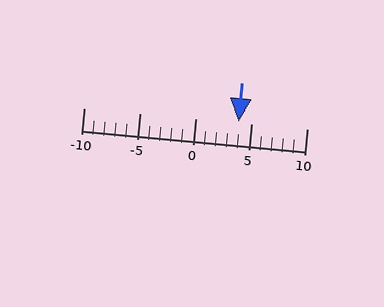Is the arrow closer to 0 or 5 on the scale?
The arrow is closer to 5.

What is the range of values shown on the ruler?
The ruler shows values from -10 to 10.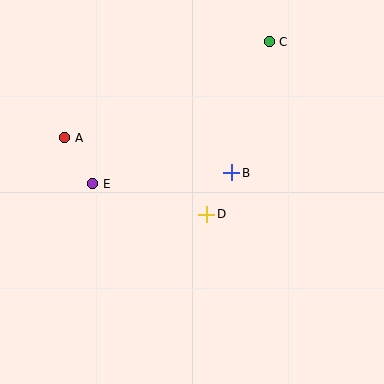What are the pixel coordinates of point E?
Point E is at (93, 184).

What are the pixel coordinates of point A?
Point A is at (65, 138).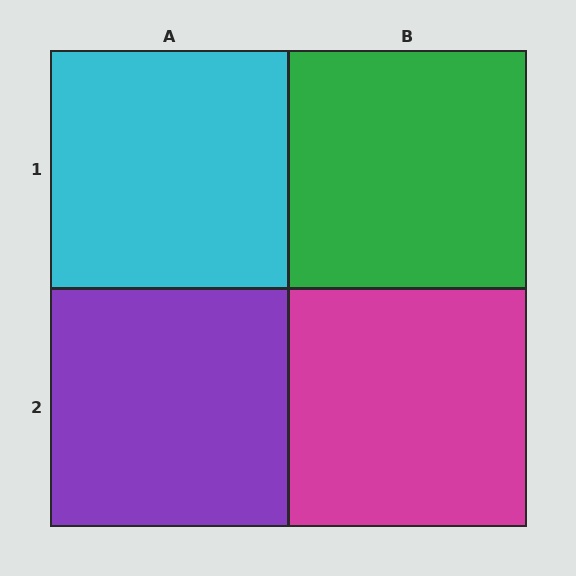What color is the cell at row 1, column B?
Green.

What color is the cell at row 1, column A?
Cyan.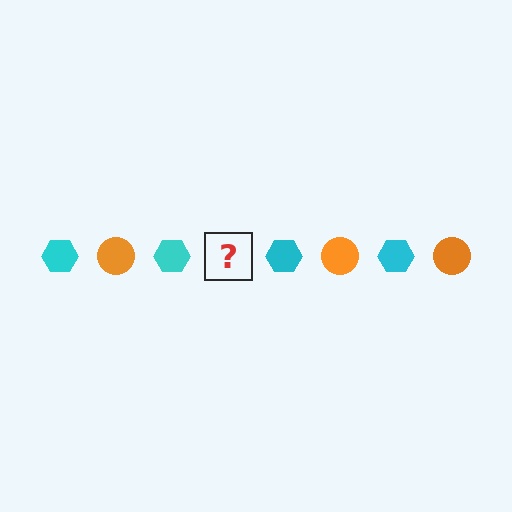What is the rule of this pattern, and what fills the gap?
The rule is that the pattern alternates between cyan hexagon and orange circle. The gap should be filled with an orange circle.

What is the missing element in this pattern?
The missing element is an orange circle.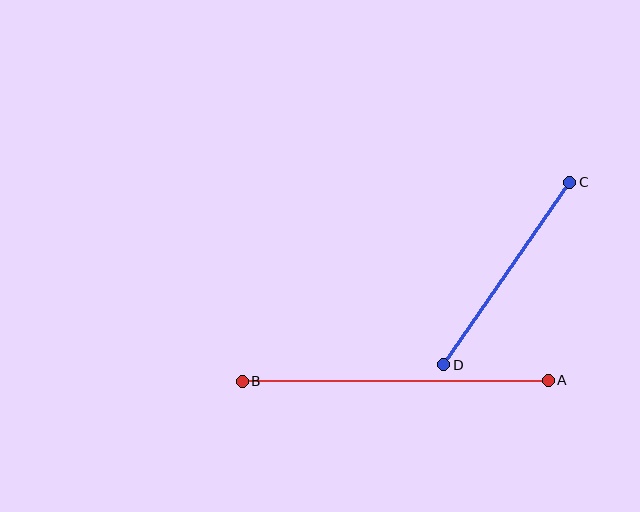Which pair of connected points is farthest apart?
Points A and B are farthest apart.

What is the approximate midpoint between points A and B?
The midpoint is at approximately (395, 381) pixels.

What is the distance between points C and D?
The distance is approximately 222 pixels.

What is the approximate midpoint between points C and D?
The midpoint is at approximately (507, 273) pixels.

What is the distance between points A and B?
The distance is approximately 306 pixels.